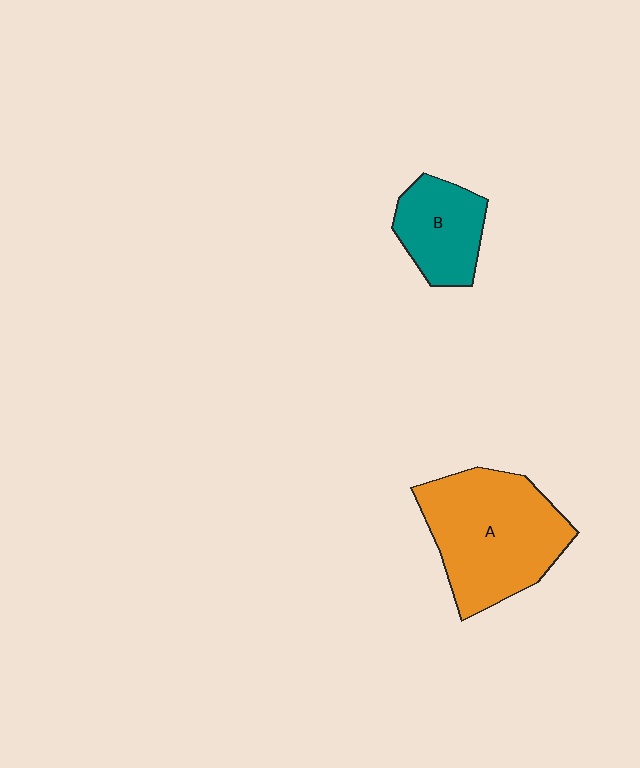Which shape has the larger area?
Shape A (orange).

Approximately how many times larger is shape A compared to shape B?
Approximately 2.0 times.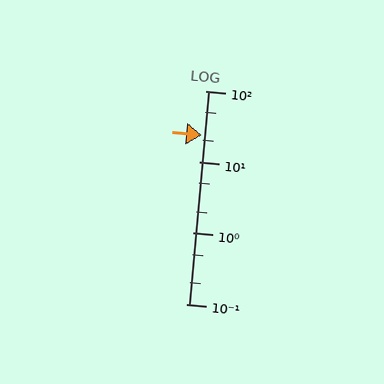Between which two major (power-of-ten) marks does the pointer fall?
The pointer is between 10 and 100.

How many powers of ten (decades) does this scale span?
The scale spans 3 decades, from 0.1 to 100.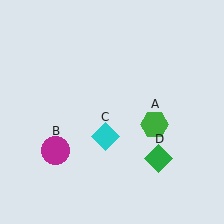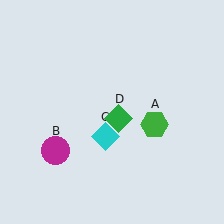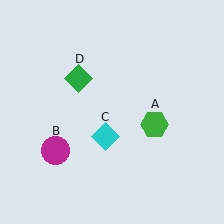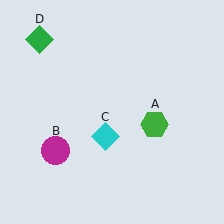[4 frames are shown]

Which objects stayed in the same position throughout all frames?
Green hexagon (object A) and magenta circle (object B) and cyan diamond (object C) remained stationary.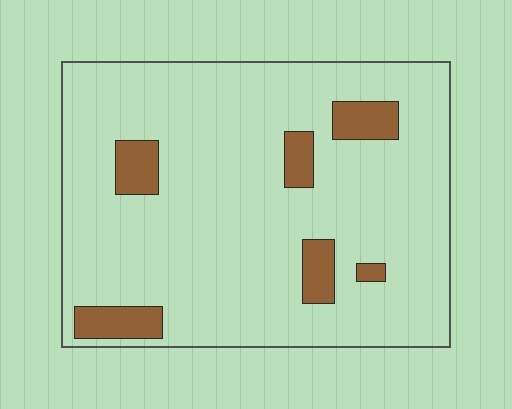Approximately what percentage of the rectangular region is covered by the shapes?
Approximately 10%.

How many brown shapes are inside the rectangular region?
6.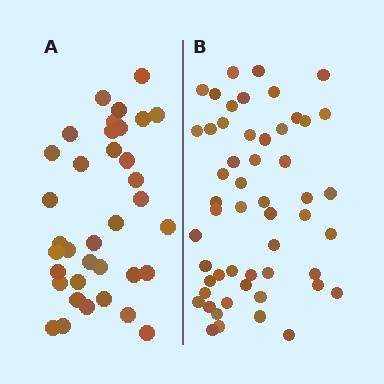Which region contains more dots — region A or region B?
Region B (the right region) has more dots.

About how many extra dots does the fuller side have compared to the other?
Region B has approximately 15 more dots than region A.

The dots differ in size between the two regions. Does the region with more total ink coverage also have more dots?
No. Region A has more total ink coverage because its dots are larger, but region B actually contains more individual dots. Total area can be misleading — the number of items is what matters here.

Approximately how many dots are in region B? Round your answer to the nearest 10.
About 50 dots. (The exact count is 53, which rounds to 50.)